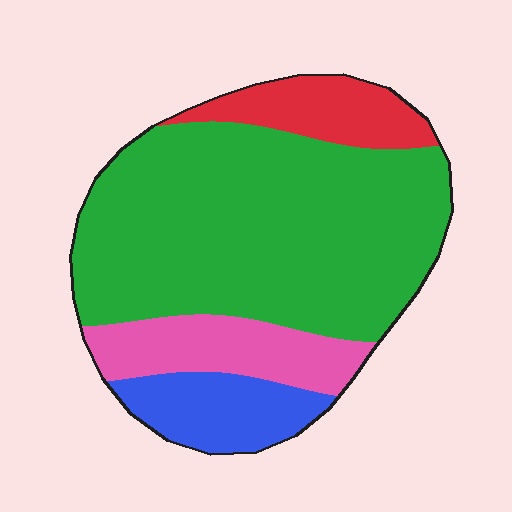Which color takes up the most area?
Green, at roughly 60%.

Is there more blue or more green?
Green.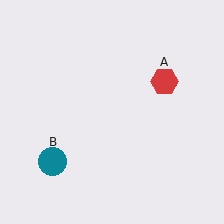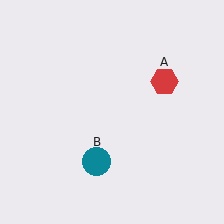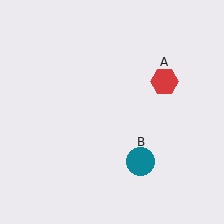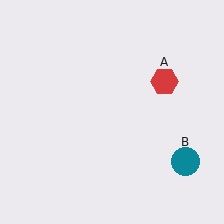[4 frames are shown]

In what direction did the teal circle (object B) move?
The teal circle (object B) moved right.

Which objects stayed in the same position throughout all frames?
Red hexagon (object A) remained stationary.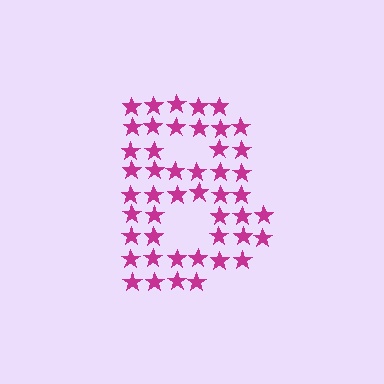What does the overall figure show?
The overall figure shows the letter B.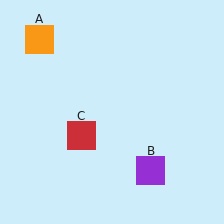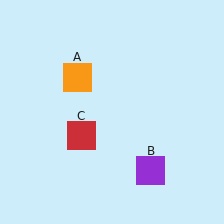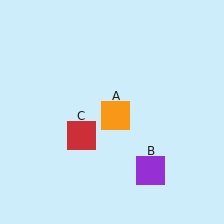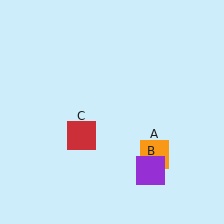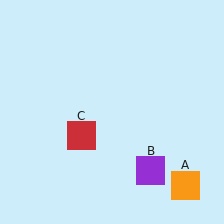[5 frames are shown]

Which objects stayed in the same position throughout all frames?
Purple square (object B) and red square (object C) remained stationary.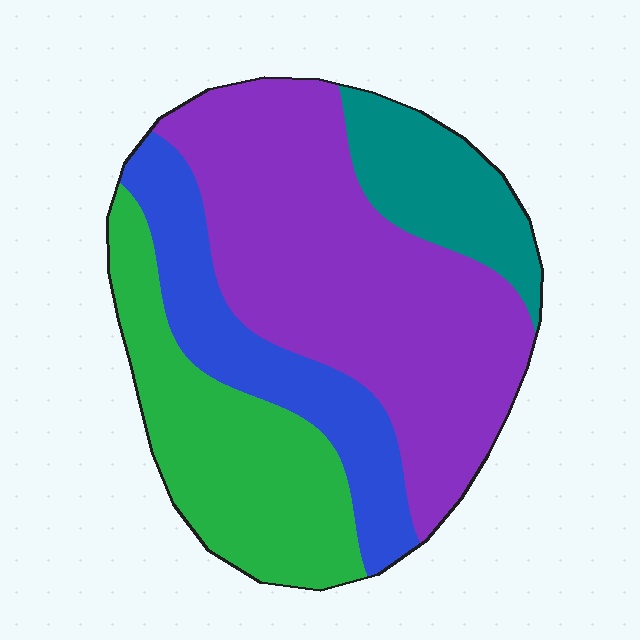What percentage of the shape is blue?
Blue takes up about one sixth (1/6) of the shape.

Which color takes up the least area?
Teal, at roughly 15%.